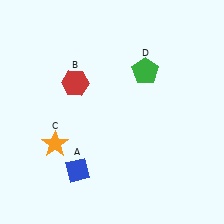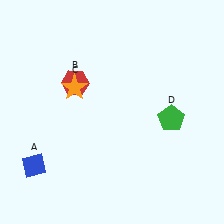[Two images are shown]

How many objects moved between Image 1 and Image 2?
3 objects moved between the two images.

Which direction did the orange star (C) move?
The orange star (C) moved up.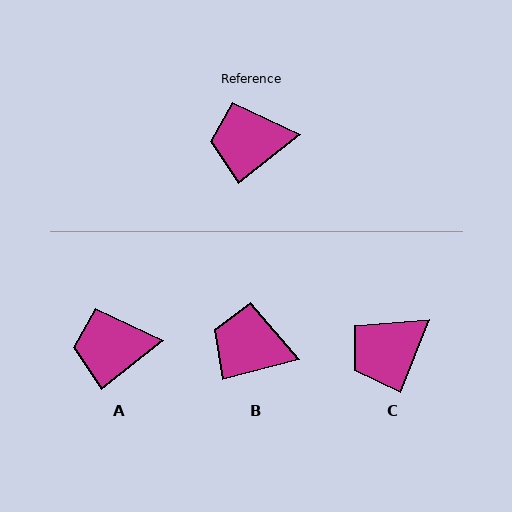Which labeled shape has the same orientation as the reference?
A.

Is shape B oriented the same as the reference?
No, it is off by about 24 degrees.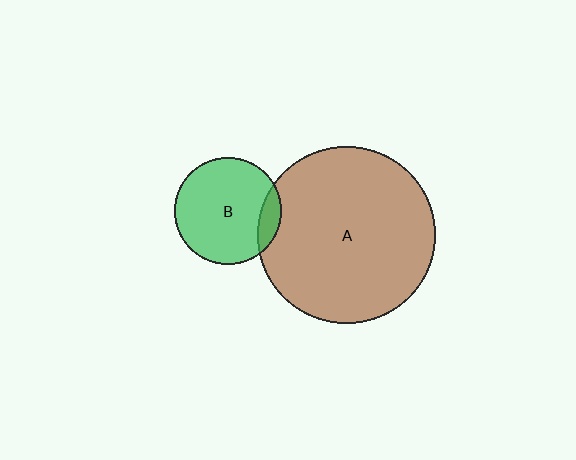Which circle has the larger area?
Circle A (brown).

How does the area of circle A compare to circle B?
Approximately 2.8 times.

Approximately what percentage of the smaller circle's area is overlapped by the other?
Approximately 10%.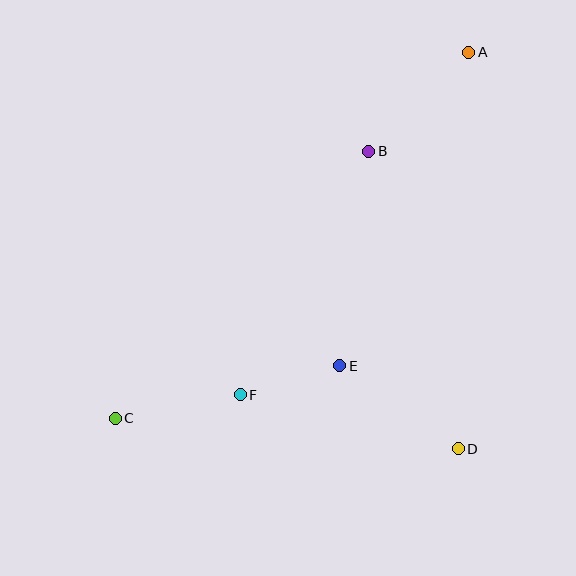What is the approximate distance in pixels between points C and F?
The distance between C and F is approximately 127 pixels.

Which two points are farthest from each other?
Points A and C are farthest from each other.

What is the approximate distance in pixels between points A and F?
The distance between A and F is approximately 412 pixels.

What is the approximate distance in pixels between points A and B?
The distance between A and B is approximately 141 pixels.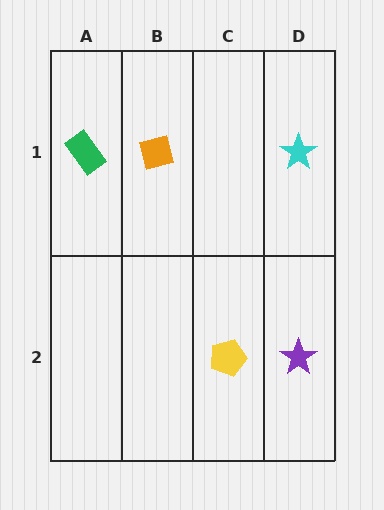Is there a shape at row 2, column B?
No, that cell is empty.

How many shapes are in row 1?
3 shapes.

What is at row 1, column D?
A cyan star.